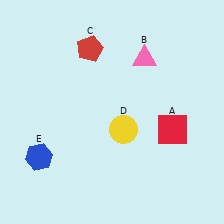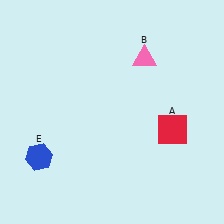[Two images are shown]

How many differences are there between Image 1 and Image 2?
There are 2 differences between the two images.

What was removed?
The yellow circle (D), the red pentagon (C) were removed in Image 2.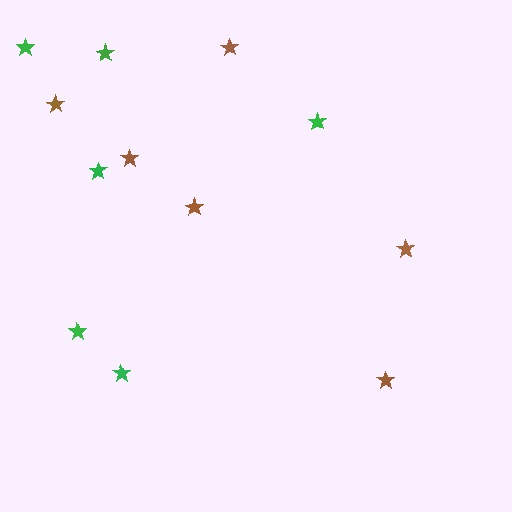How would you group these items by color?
There are 2 groups: one group of brown stars (6) and one group of green stars (6).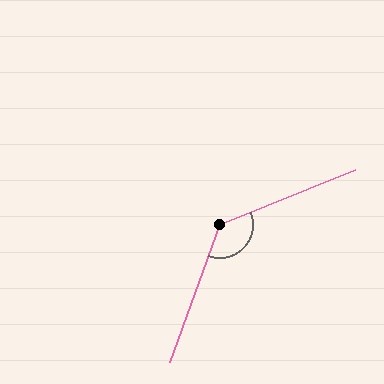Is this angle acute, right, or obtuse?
It is obtuse.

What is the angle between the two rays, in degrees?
Approximately 132 degrees.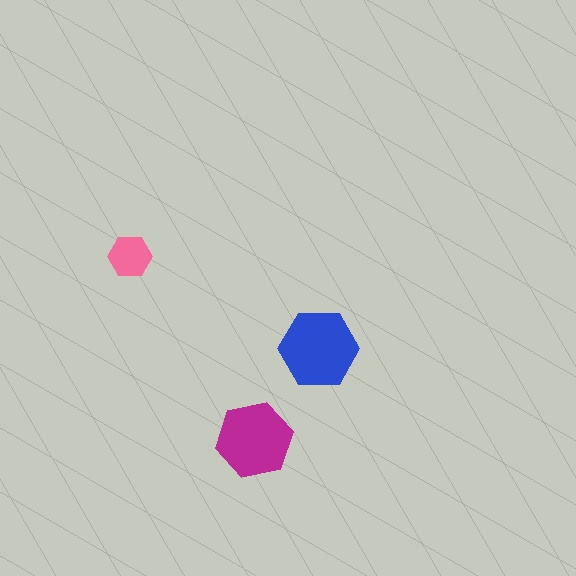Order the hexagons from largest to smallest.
the blue one, the magenta one, the pink one.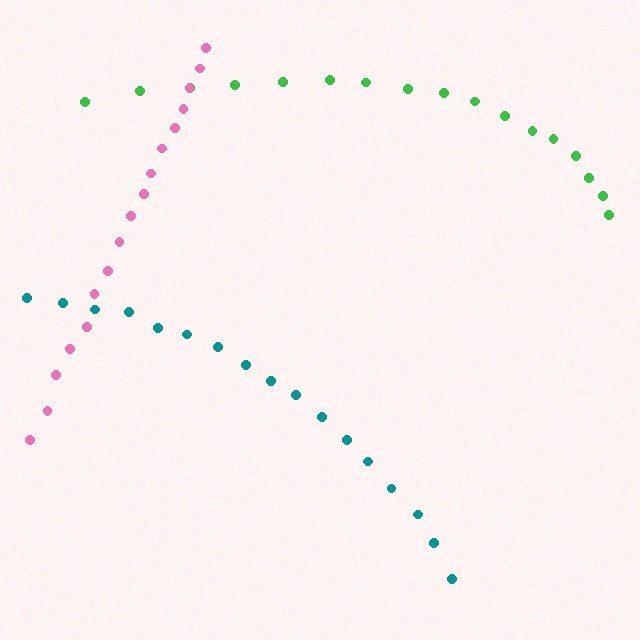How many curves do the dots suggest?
There are 3 distinct paths.